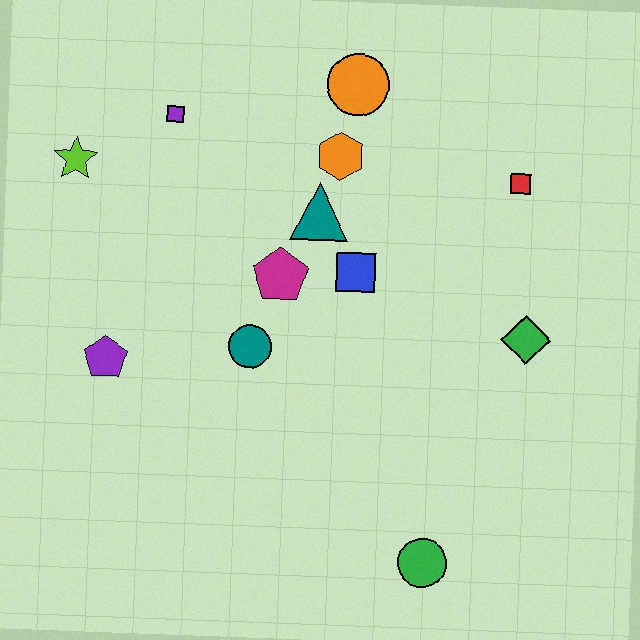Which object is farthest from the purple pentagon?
The red square is farthest from the purple pentagon.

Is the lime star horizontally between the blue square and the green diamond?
No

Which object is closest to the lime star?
The purple square is closest to the lime star.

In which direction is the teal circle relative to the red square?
The teal circle is to the left of the red square.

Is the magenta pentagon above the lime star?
No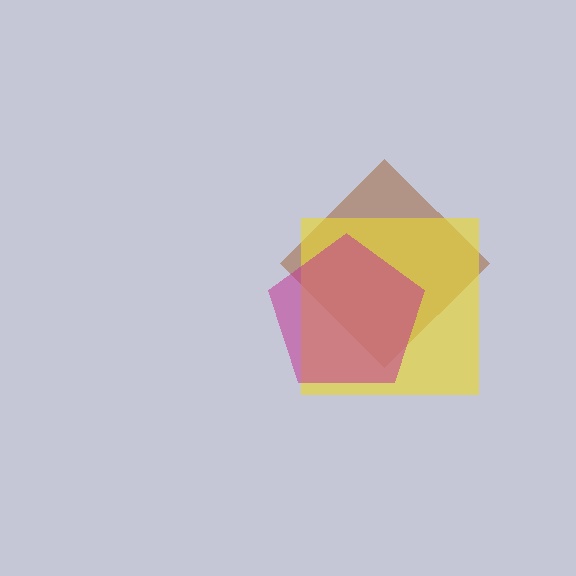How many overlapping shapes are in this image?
There are 3 overlapping shapes in the image.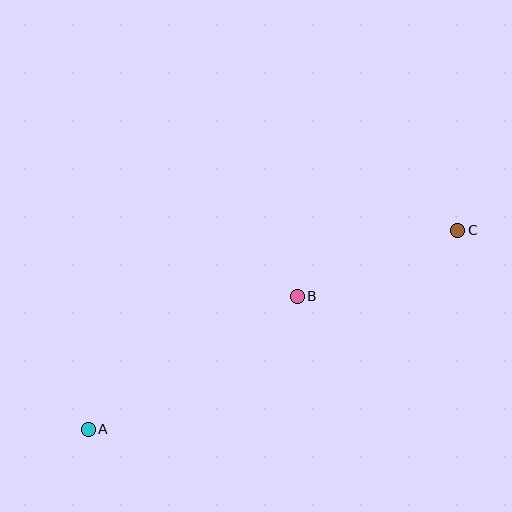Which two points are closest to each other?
Points B and C are closest to each other.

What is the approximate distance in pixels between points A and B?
The distance between A and B is approximately 248 pixels.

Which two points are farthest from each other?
Points A and C are farthest from each other.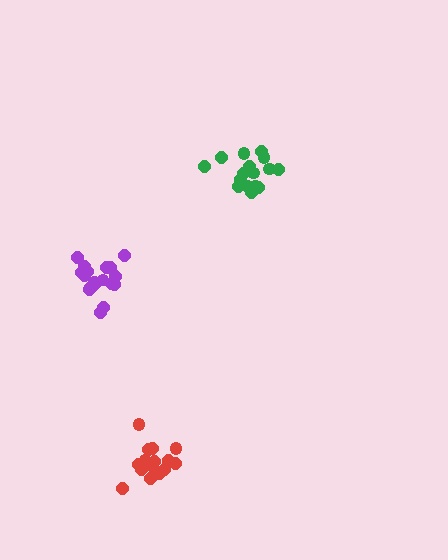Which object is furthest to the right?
The green cluster is rightmost.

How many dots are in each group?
Group 1: 18 dots, Group 2: 16 dots, Group 3: 19 dots (53 total).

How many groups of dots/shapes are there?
There are 3 groups.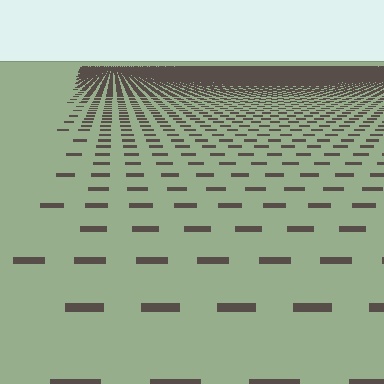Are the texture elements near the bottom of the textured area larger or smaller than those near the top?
Larger. Near the bottom, elements are closer to the viewer and appear at a bigger on-screen size.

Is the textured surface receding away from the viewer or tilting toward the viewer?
The surface is receding away from the viewer. Texture elements get smaller and denser toward the top.